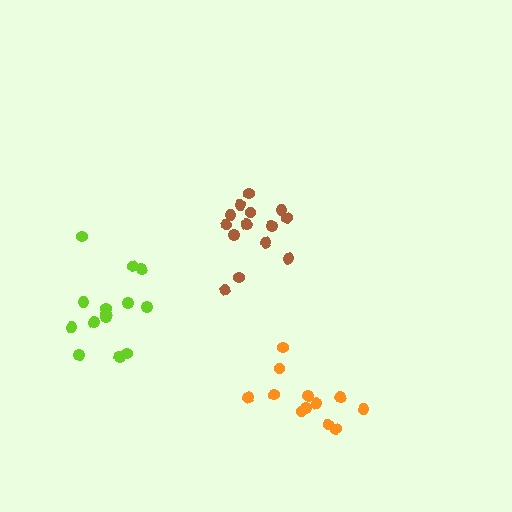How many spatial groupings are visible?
There are 3 spatial groupings.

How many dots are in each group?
Group 1: 14 dots, Group 2: 12 dots, Group 3: 14 dots (40 total).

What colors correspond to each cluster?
The clusters are colored: brown, orange, lime.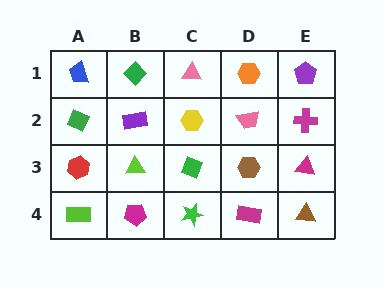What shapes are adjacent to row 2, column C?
A pink triangle (row 1, column C), a green diamond (row 3, column C), a purple rectangle (row 2, column B), a pink trapezoid (row 2, column D).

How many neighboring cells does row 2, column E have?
3.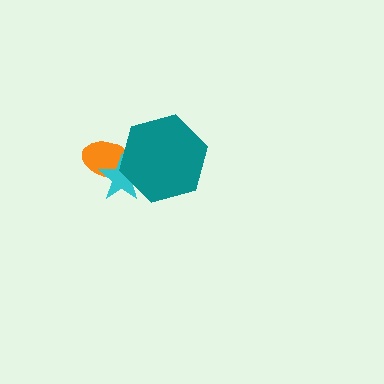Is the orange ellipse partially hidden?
Yes, it is partially covered by another shape.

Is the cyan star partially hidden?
Yes, it is partially covered by another shape.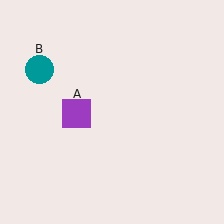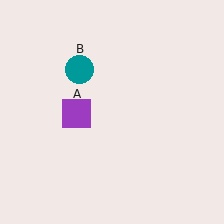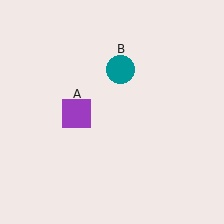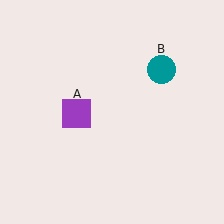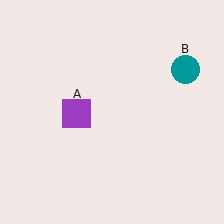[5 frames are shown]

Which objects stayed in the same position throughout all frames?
Purple square (object A) remained stationary.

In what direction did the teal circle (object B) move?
The teal circle (object B) moved right.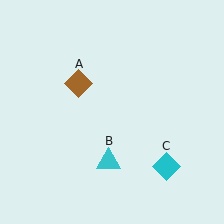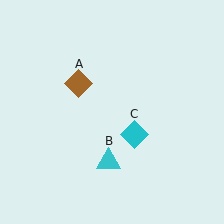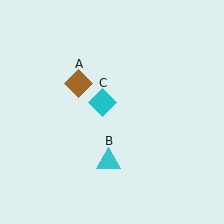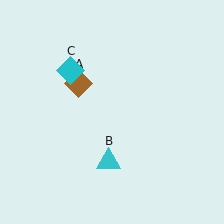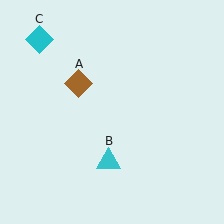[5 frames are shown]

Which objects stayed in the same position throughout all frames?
Brown diamond (object A) and cyan triangle (object B) remained stationary.